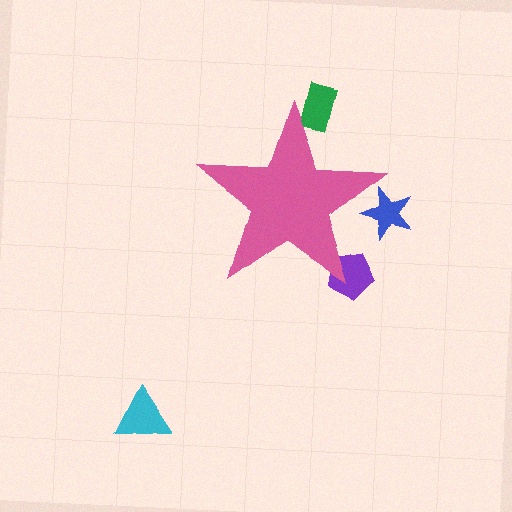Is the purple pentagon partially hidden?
Yes, the purple pentagon is partially hidden behind the pink star.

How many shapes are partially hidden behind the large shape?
3 shapes are partially hidden.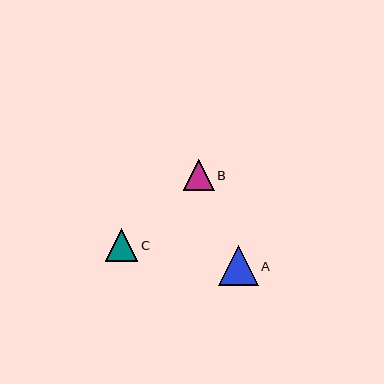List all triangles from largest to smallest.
From largest to smallest: A, C, B.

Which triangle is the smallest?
Triangle B is the smallest with a size of approximately 31 pixels.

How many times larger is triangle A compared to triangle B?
Triangle A is approximately 1.3 times the size of triangle B.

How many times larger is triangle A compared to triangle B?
Triangle A is approximately 1.3 times the size of triangle B.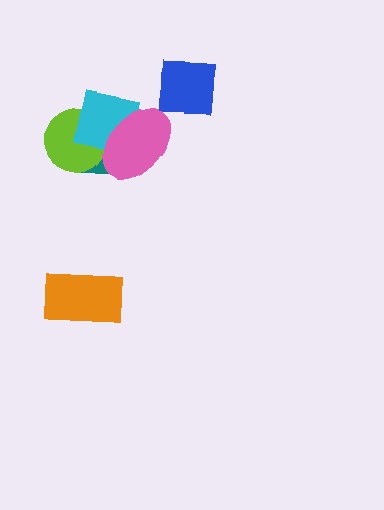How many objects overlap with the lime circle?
3 objects overlap with the lime circle.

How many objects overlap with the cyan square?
3 objects overlap with the cyan square.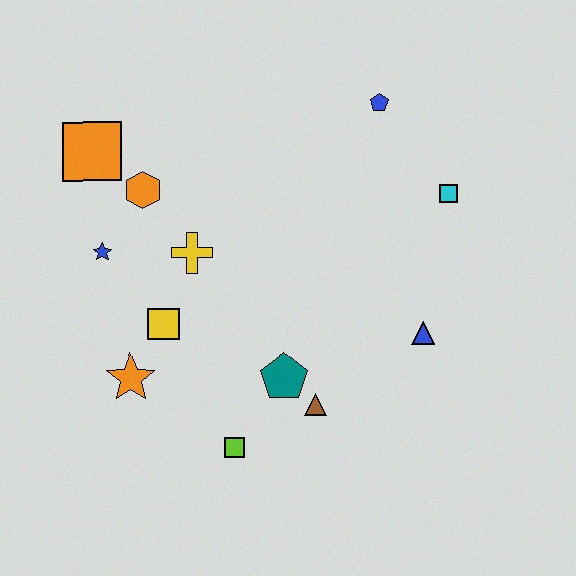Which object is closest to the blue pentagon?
The cyan square is closest to the blue pentagon.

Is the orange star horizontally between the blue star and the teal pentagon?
Yes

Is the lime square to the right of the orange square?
Yes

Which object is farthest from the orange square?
The blue triangle is farthest from the orange square.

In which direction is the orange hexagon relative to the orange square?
The orange hexagon is to the right of the orange square.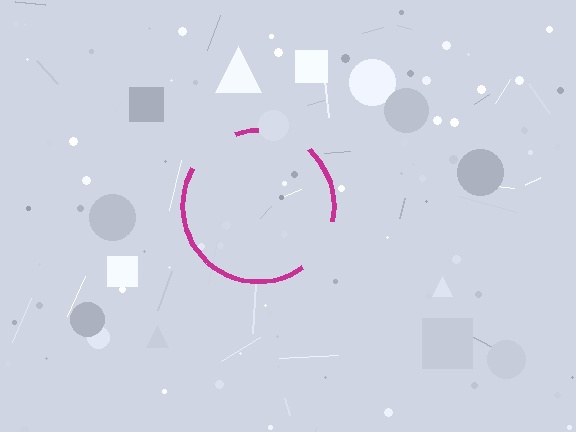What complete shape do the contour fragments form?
The contour fragments form a circle.